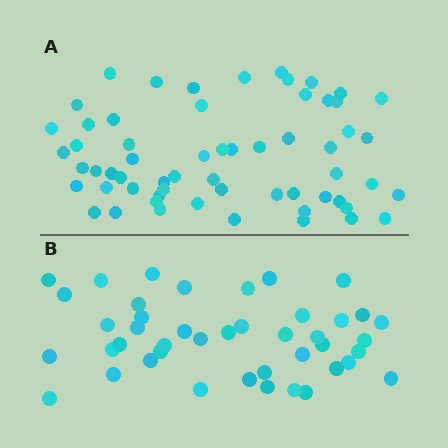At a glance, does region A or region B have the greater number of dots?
Region A (the top region) has more dots.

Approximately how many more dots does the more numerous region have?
Region A has approximately 15 more dots than region B.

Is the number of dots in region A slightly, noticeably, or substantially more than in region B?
Region A has noticeably more, but not dramatically so. The ratio is roughly 1.4 to 1.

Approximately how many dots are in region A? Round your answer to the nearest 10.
About 60 dots.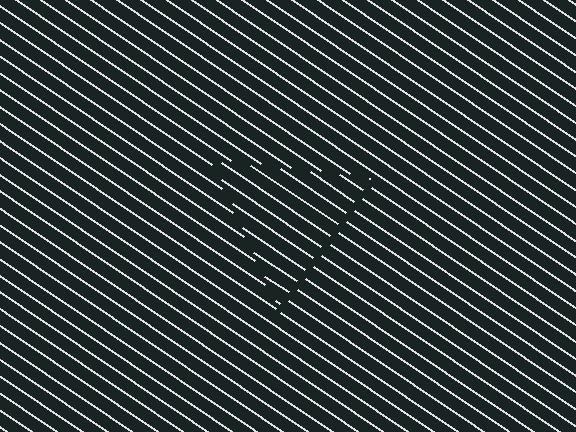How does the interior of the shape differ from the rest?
The interior of the shape contains the same grating, shifted by half a period — the contour is defined by the phase discontinuity where line-ends from the inner and outer gratings abut.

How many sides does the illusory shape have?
3 sides — the line-ends trace a triangle.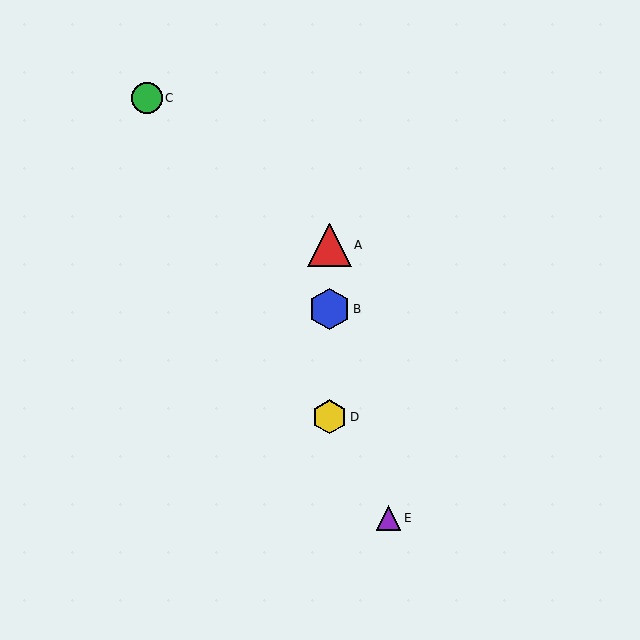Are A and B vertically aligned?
Yes, both are at x≈329.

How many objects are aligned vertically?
3 objects (A, B, D) are aligned vertically.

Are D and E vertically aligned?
No, D is at x≈329 and E is at x≈388.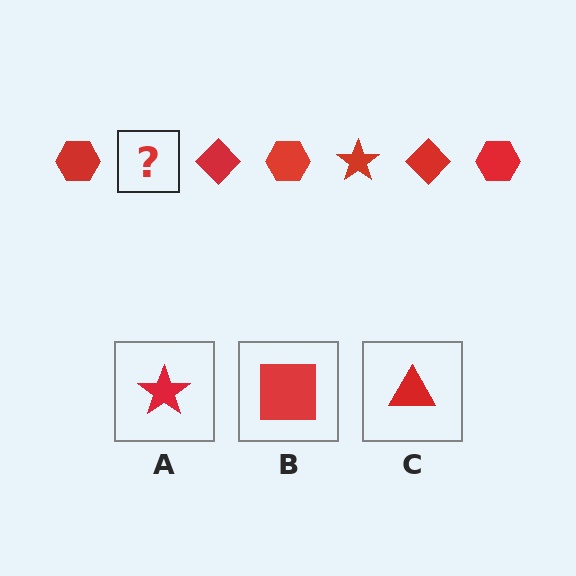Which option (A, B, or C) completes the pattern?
A.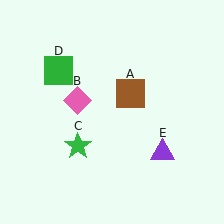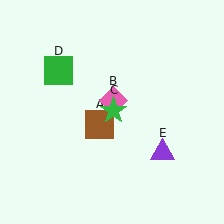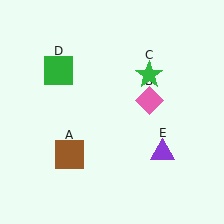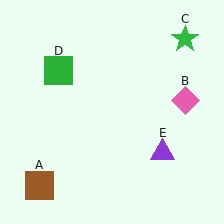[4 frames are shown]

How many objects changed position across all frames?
3 objects changed position: brown square (object A), pink diamond (object B), green star (object C).